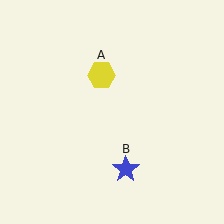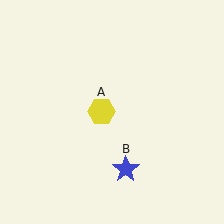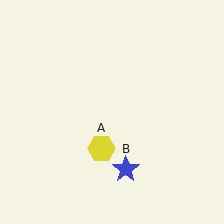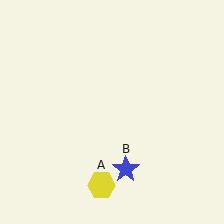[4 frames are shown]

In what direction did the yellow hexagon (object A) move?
The yellow hexagon (object A) moved down.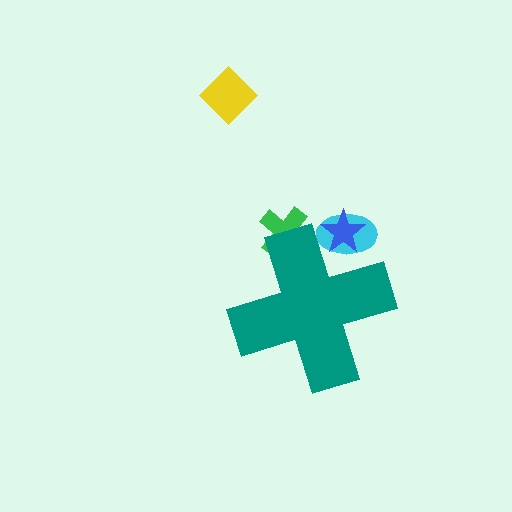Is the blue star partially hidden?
Yes, the blue star is partially hidden behind the teal cross.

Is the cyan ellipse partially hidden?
Yes, the cyan ellipse is partially hidden behind the teal cross.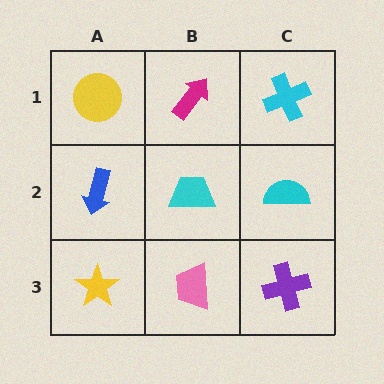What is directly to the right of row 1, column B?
A cyan cross.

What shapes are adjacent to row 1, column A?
A blue arrow (row 2, column A), a magenta arrow (row 1, column B).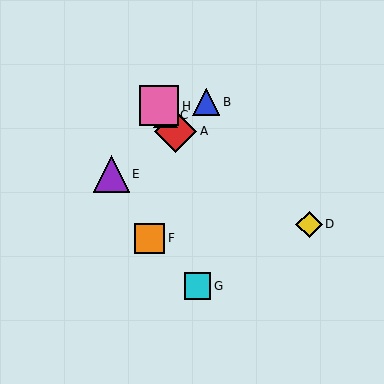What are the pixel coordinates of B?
Object B is at (206, 102).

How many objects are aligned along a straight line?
3 objects (A, C, H) are aligned along a straight line.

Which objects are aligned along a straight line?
Objects A, C, H are aligned along a straight line.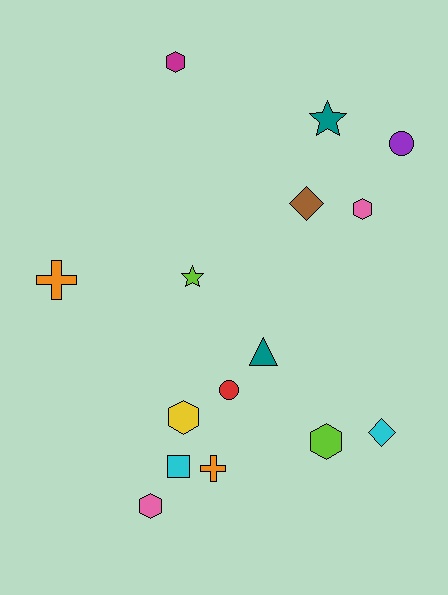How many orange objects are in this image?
There are 2 orange objects.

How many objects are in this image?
There are 15 objects.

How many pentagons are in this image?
There are no pentagons.